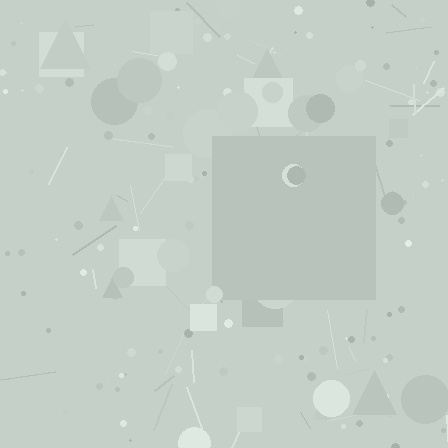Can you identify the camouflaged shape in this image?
The camouflaged shape is a square.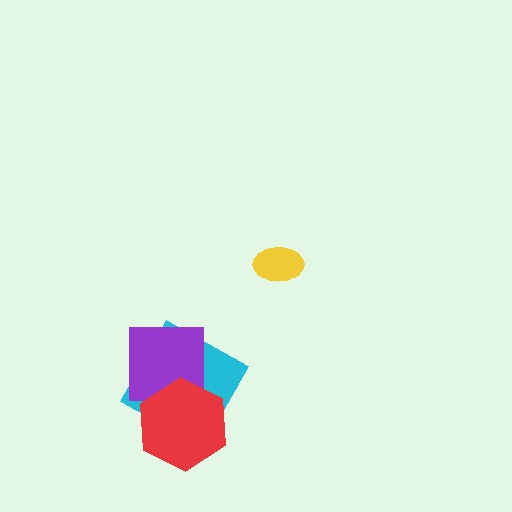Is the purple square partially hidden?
Yes, it is partially covered by another shape.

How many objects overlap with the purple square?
2 objects overlap with the purple square.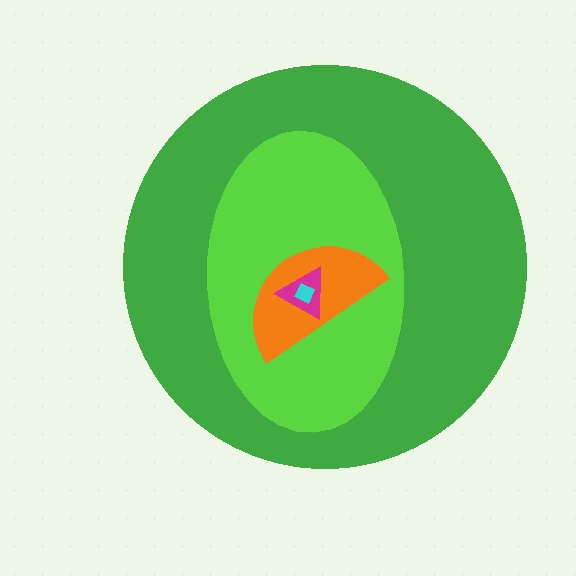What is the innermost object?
The cyan square.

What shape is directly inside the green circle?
The lime ellipse.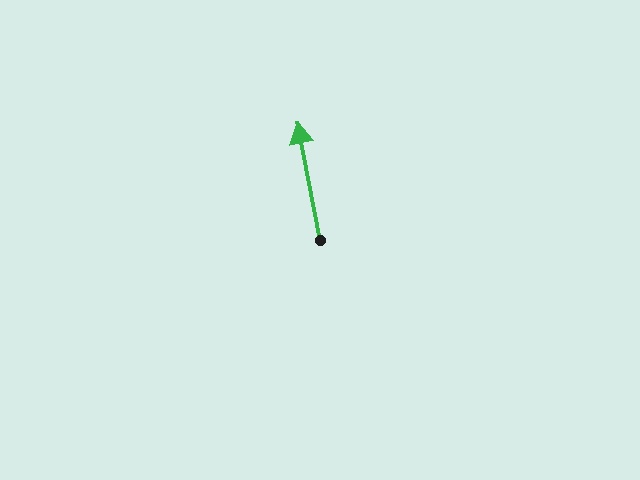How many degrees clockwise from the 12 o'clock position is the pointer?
Approximately 349 degrees.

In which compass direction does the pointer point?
North.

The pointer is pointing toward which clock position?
Roughly 12 o'clock.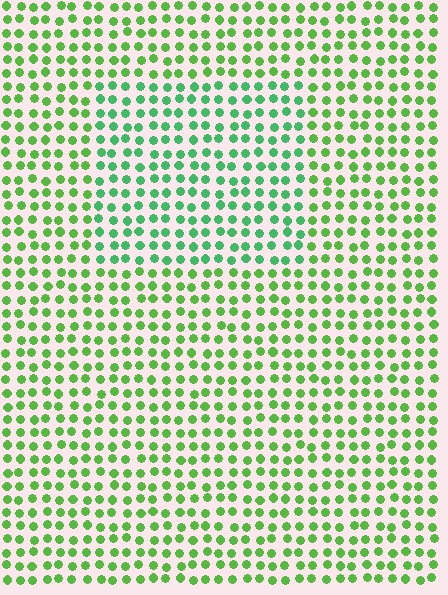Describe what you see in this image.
The image is filled with small lime elements in a uniform arrangement. A rectangle-shaped region is visible where the elements are tinted to a slightly different hue, forming a subtle color boundary.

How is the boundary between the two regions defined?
The boundary is defined purely by a slight shift in hue (about 30 degrees). Spacing, size, and orientation are identical on both sides.